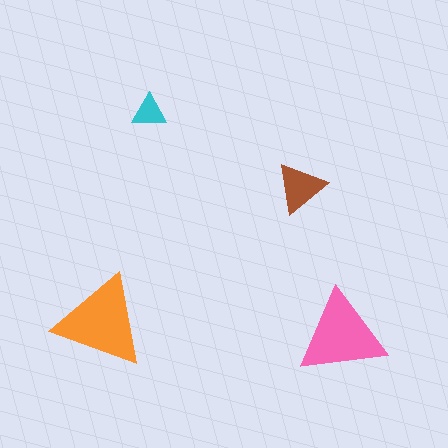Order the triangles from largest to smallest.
the orange one, the pink one, the brown one, the cyan one.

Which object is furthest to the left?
The orange triangle is leftmost.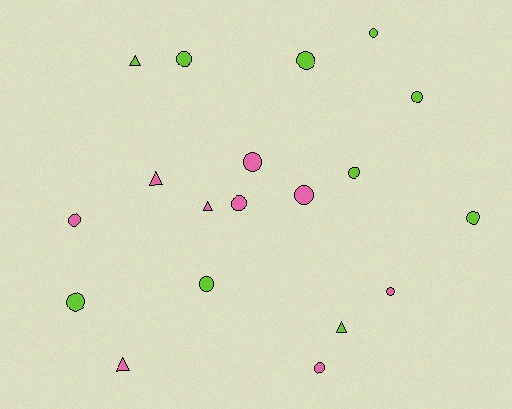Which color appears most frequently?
Lime, with 10 objects.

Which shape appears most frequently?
Circle, with 14 objects.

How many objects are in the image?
There are 19 objects.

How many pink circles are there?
There are 6 pink circles.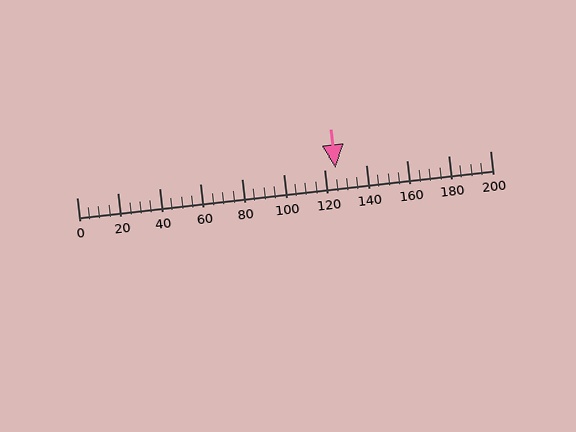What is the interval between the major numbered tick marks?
The major tick marks are spaced 20 units apart.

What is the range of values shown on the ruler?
The ruler shows values from 0 to 200.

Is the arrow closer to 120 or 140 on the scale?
The arrow is closer to 120.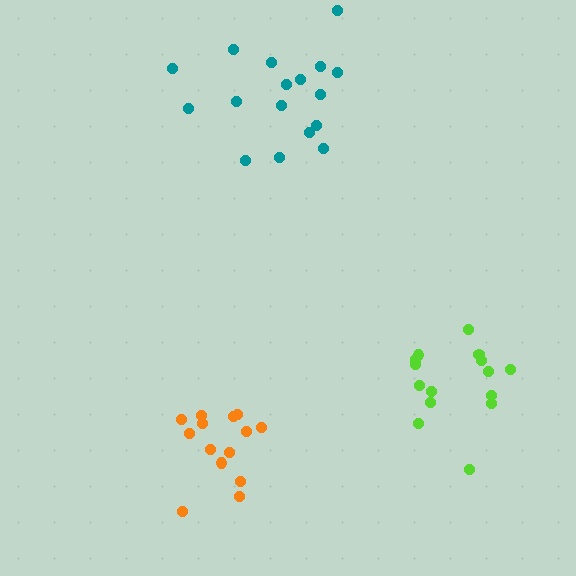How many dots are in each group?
Group 1: 15 dots, Group 2: 14 dots, Group 3: 17 dots (46 total).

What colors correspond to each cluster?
The clusters are colored: lime, orange, teal.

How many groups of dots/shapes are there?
There are 3 groups.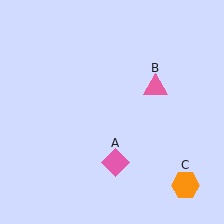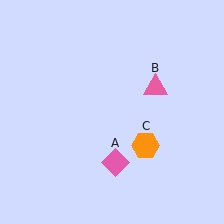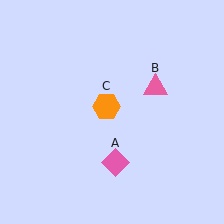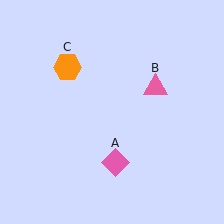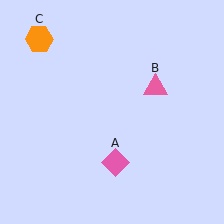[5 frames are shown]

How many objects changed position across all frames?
1 object changed position: orange hexagon (object C).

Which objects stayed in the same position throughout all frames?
Pink diamond (object A) and pink triangle (object B) remained stationary.